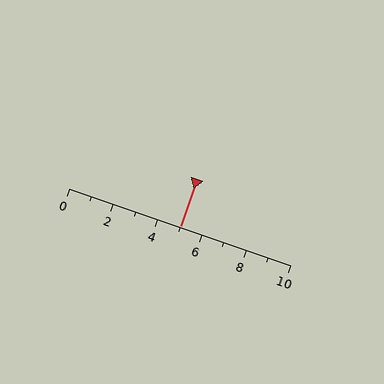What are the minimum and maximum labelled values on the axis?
The axis runs from 0 to 10.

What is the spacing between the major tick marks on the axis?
The major ticks are spaced 2 apart.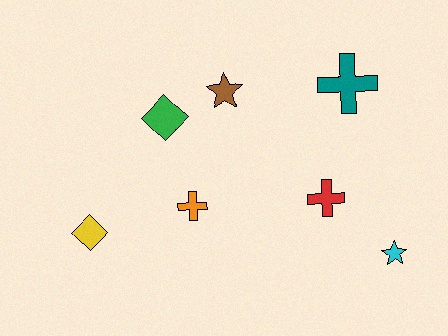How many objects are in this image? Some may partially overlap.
There are 7 objects.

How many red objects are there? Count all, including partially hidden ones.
There is 1 red object.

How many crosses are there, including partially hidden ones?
There are 3 crosses.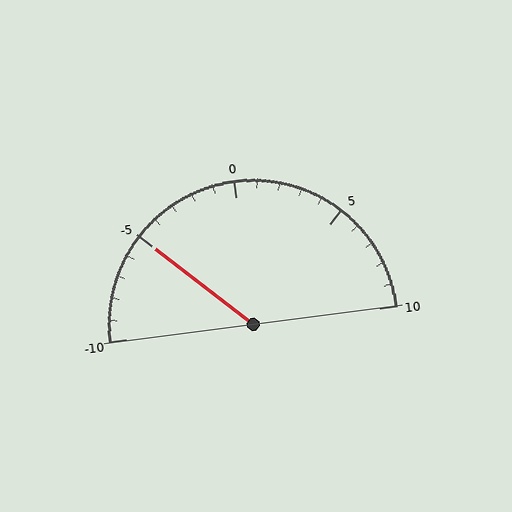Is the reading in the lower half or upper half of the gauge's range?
The reading is in the lower half of the range (-10 to 10).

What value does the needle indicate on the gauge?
The needle indicates approximately -5.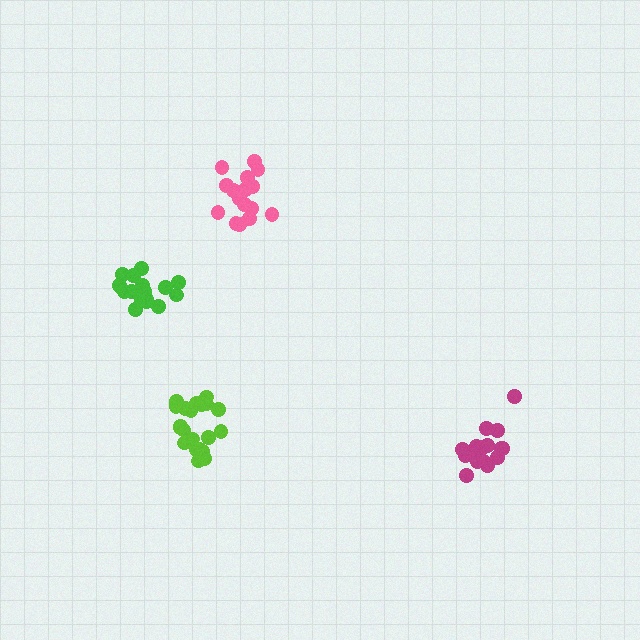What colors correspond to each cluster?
The clusters are colored: lime, pink, green, magenta.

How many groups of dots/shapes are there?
There are 4 groups.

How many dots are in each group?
Group 1: 21 dots, Group 2: 16 dots, Group 3: 17 dots, Group 4: 18 dots (72 total).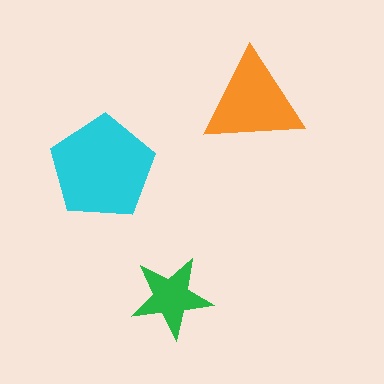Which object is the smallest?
The green star.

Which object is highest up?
The orange triangle is topmost.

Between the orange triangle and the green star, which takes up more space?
The orange triangle.